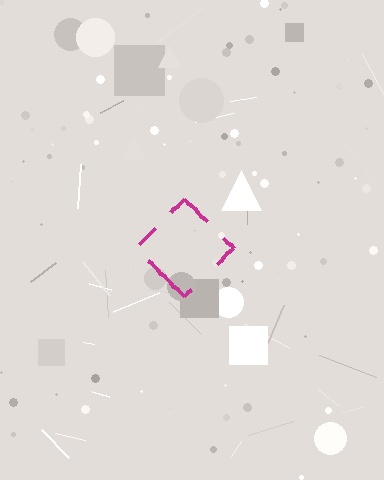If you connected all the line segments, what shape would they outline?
They would outline a diamond.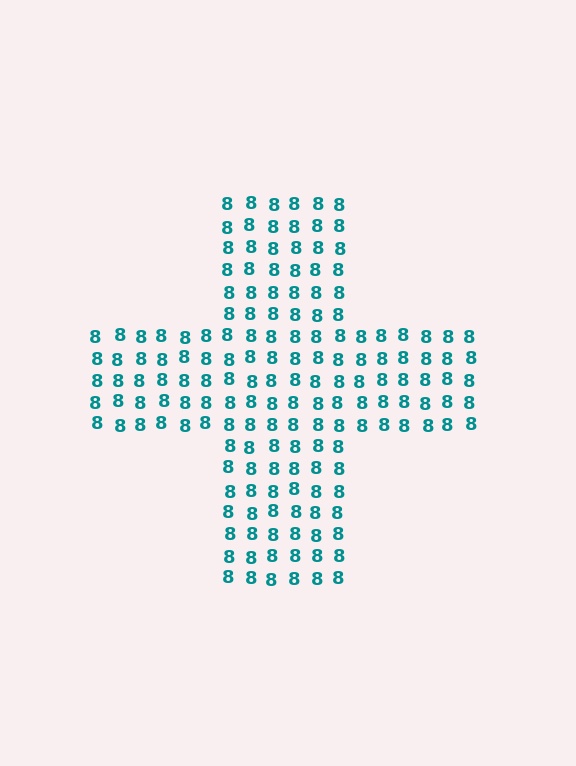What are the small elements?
The small elements are digit 8's.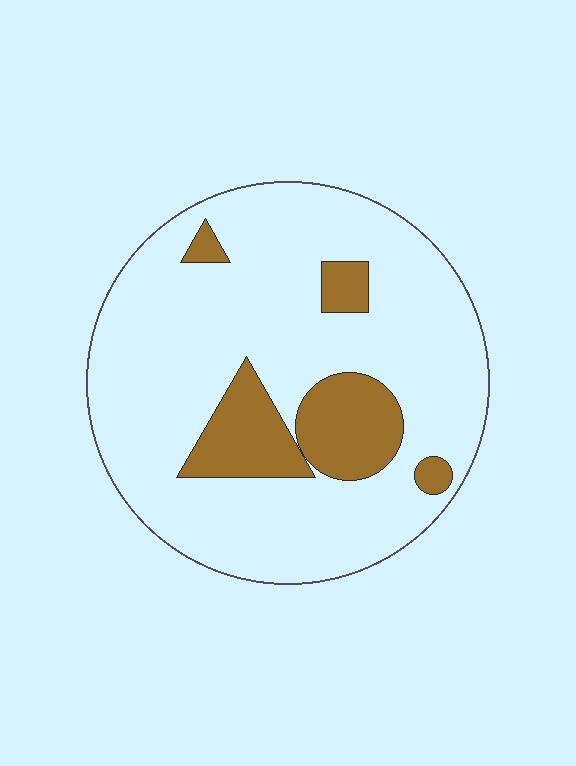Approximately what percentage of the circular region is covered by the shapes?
Approximately 20%.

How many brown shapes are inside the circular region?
5.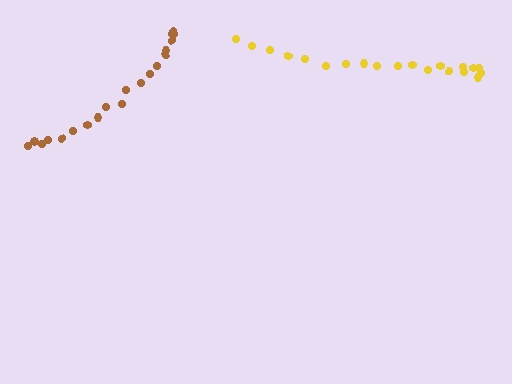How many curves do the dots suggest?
There are 2 distinct paths.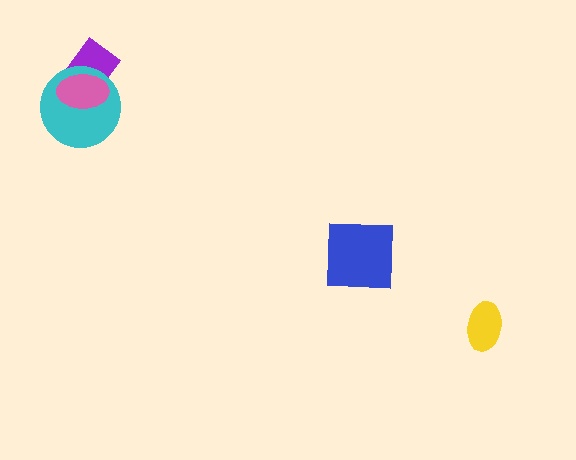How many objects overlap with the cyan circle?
2 objects overlap with the cyan circle.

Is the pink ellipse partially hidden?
No, no other shape covers it.